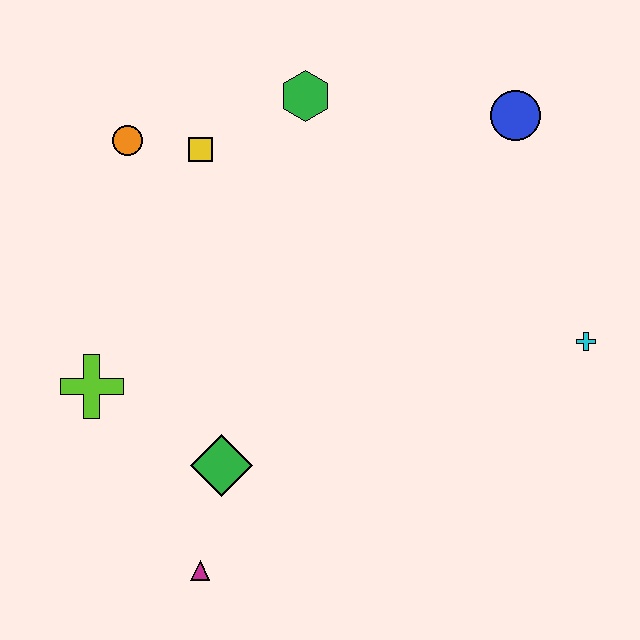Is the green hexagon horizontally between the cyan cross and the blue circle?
No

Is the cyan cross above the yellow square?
No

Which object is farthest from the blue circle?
The magenta triangle is farthest from the blue circle.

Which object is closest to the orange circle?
The yellow square is closest to the orange circle.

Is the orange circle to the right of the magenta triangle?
No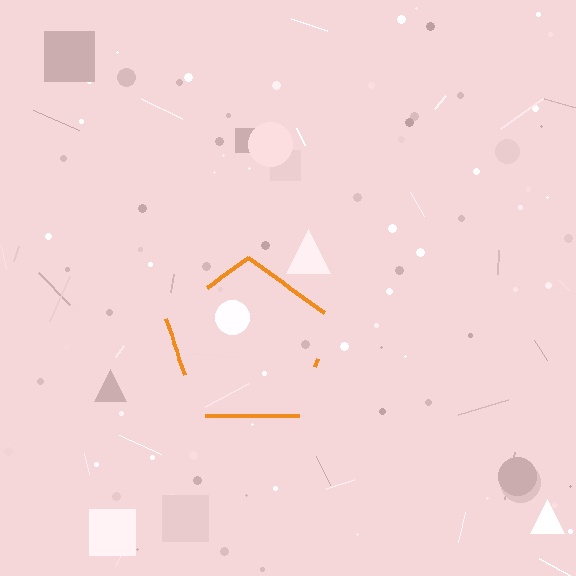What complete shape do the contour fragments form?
The contour fragments form a pentagon.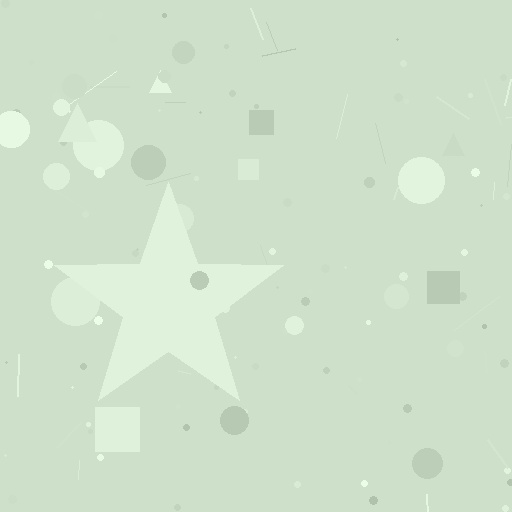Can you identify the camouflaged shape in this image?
The camouflaged shape is a star.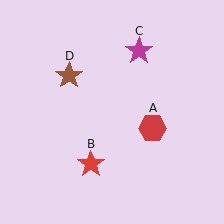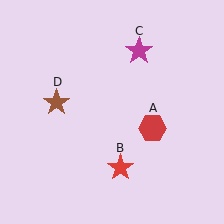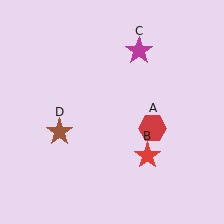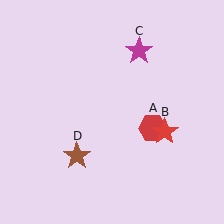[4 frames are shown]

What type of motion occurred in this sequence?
The red star (object B), brown star (object D) rotated counterclockwise around the center of the scene.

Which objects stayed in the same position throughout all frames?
Red hexagon (object A) and magenta star (object C) remained stationary.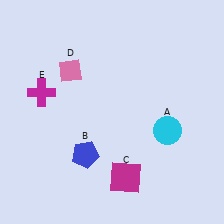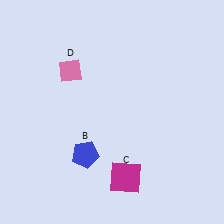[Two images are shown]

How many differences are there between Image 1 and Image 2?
There are 2 differences between the two images.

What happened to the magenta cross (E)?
The magenta cross (E) was removed in Image 2. It was in the top-left area of Image 1.